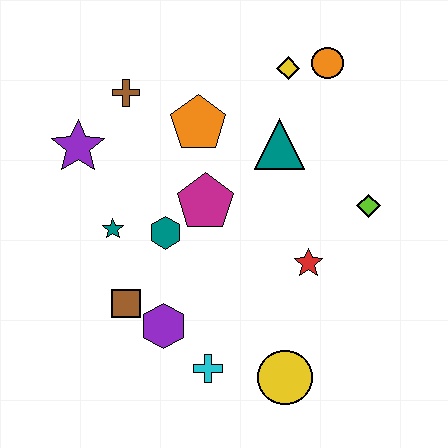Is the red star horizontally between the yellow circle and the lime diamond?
Yes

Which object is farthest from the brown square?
The orange circle is farthest from the brown square.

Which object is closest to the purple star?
The brown cross is closest to the purple star.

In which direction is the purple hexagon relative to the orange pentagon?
The purple hexagon is below the orange pentagon.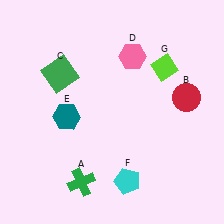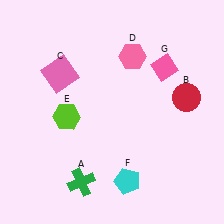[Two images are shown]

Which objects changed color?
C changed from green to pink. E changed from teal to lime. G changed from lime to pink.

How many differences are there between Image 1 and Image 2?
There are 3 differences between the two images.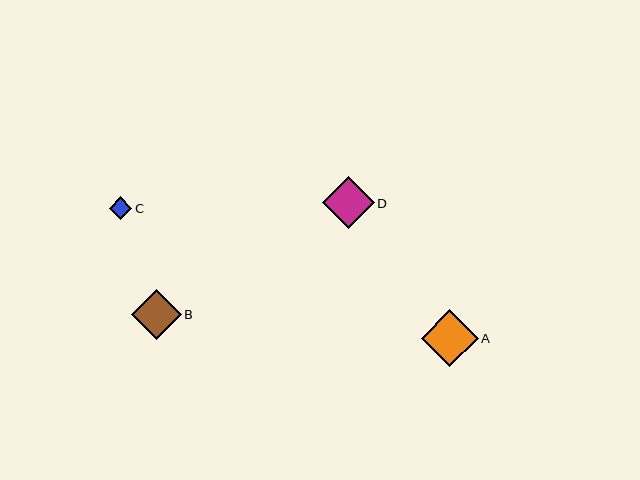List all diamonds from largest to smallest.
From largest to smallest: A, D, B, C.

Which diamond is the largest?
Diamond A is the largest with a size of approximately 57 pixels.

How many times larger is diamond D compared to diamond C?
Diamond D is approximately 2.3 times the size of diamond C.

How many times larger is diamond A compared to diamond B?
Diamond A is approximately 1.1 times the size of diamond B.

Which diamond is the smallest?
Diamond C is the smallest with a size of approximately 22 pixels.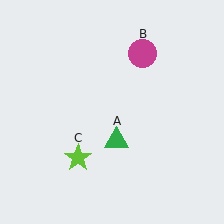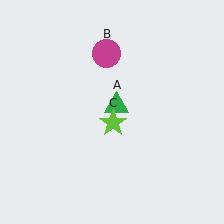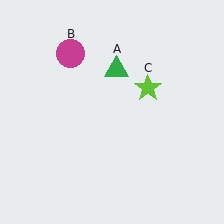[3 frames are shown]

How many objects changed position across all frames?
3 objects changed position: green triangle (object A), magenta circle (object B), lime star (object C).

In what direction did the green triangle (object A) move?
The green triangle (object A) moved up.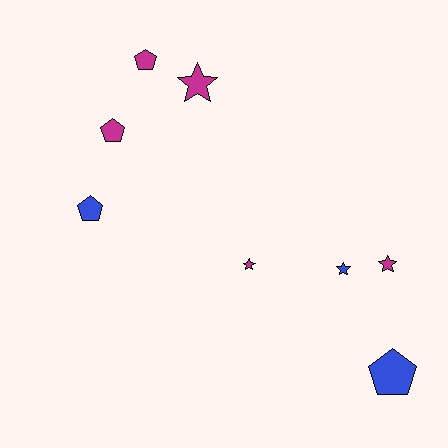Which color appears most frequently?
Magenta, with 5 objects.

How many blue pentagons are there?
There are 2 blue pentagons.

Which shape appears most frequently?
Pentagon, with 4 objects.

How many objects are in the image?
There are 8 objects.